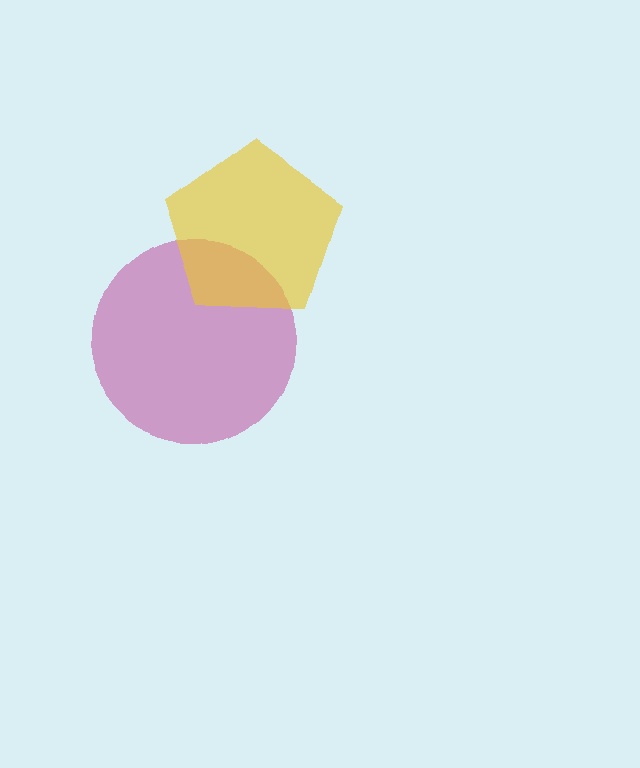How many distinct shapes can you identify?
There are 2 distinct shapes: a magenta circle, a yellow pentagon.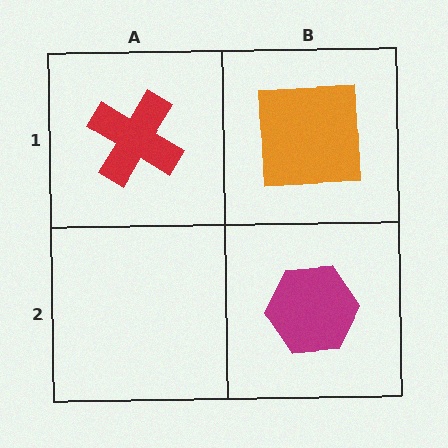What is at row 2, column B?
A magenta hexagon.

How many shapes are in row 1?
2 shapes.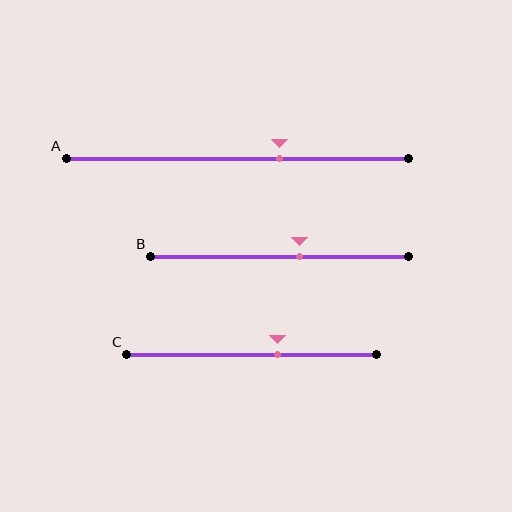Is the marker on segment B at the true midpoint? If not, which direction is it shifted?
No, the marker on segment B is shifted to the right by about 8% of the segment length.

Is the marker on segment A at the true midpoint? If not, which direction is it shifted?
No, the marker on segment A is shifted to the right by about 12% of the segment length.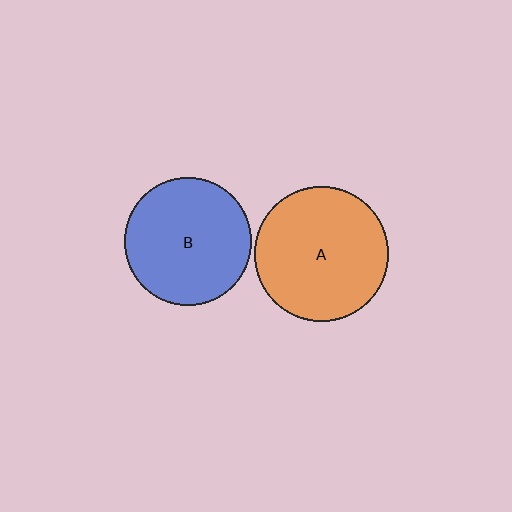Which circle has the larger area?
Circle A (orange).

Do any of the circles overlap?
No, none of the circles overlap.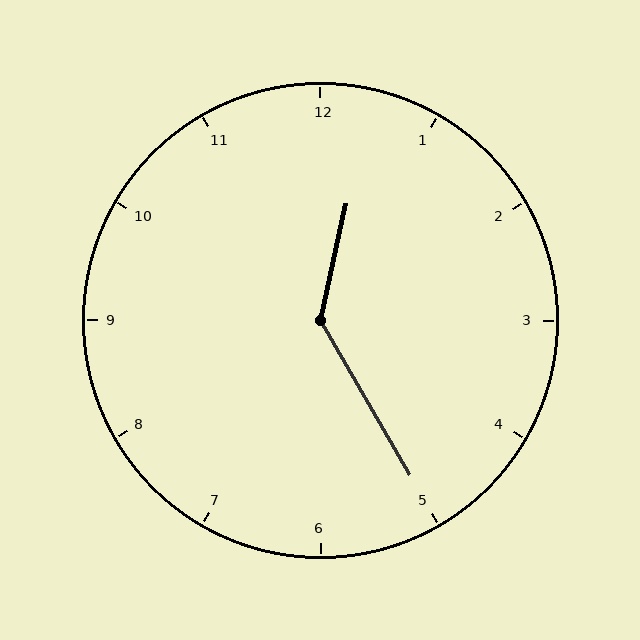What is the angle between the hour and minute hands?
Approximately 138 degrees.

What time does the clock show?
12:25.